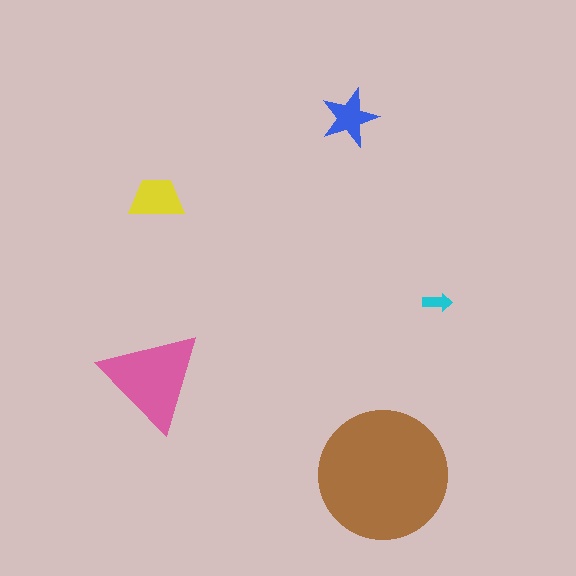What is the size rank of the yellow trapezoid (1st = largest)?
3rd.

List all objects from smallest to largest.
The cyan arrow, the blue star, the yellow trapezoid, the pink triangle, the brown circle.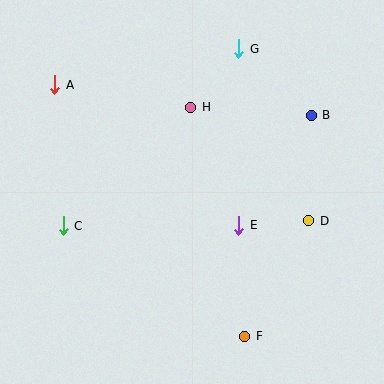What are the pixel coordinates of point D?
Point D is at (309, 221).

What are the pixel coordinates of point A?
Point A is at (55, 85).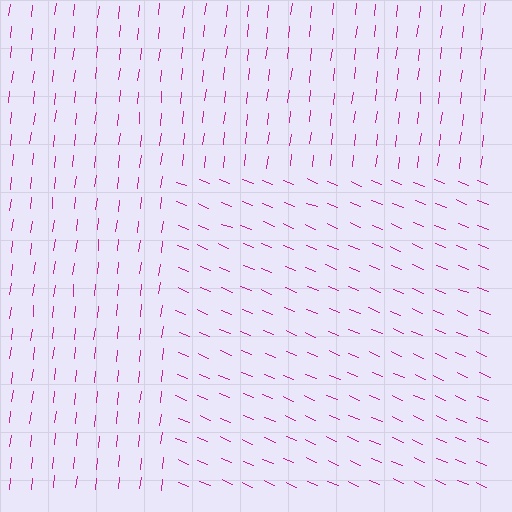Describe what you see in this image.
The image is filled with small magenta line segments. A rectangle region in the image has lines oriented differently from the surrounding lines, creating a visible texture boundary.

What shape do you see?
I see a rectangle.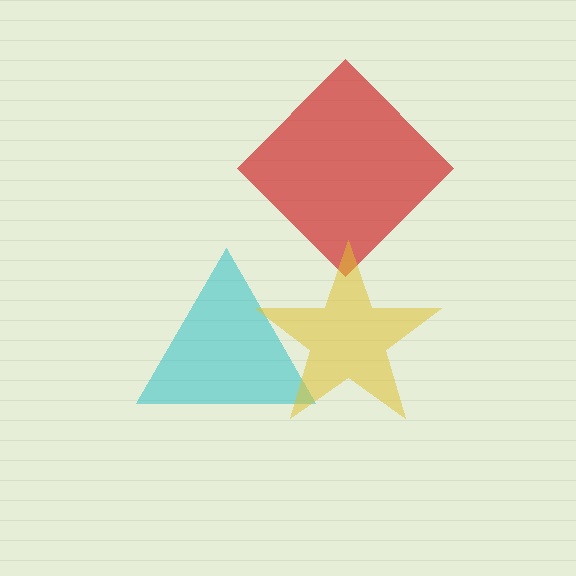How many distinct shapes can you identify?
There are 3 distinct shapes: a red diamond, a cyan triangle, a yellow star.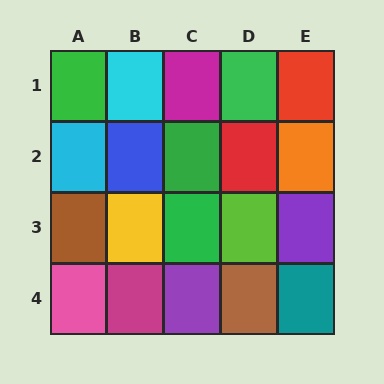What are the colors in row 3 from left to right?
Brown, yellow, green, lime, purple.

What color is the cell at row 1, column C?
Magenta.